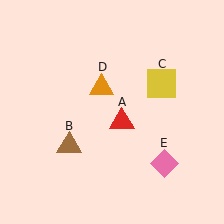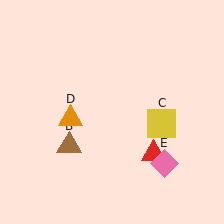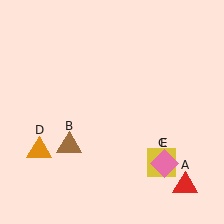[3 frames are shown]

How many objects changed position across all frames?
3 objects changed position: red triangle (object A), yellow square (object C), orange triangle (object D).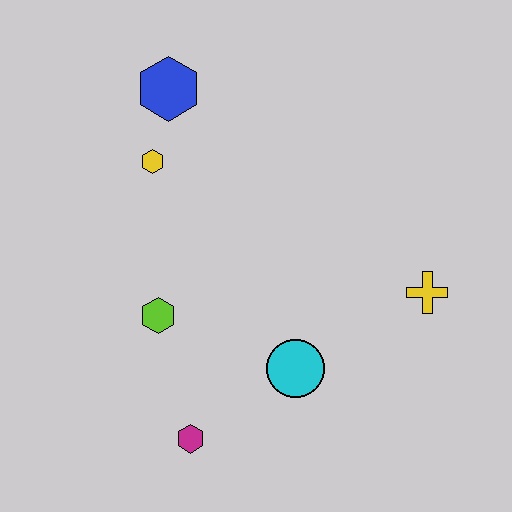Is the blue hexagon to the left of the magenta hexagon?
Yes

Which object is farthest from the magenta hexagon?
The blue hexagon is farthest from the magenta hexagon.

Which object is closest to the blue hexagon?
The yellow hexagon is closest to the blue hexagon.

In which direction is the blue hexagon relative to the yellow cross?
The blue hexagon is to the left of the yellow cross.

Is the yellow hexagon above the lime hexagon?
Yes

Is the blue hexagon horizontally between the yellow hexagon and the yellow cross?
Yes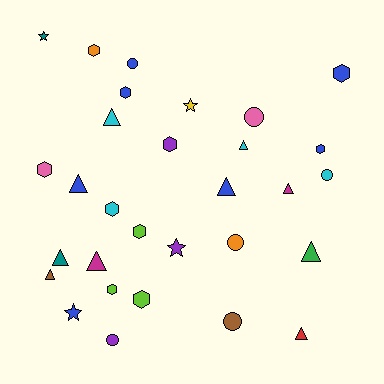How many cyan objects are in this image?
There are 4 cyan objects.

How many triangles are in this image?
There are 10 triangles.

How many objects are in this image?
There are 30 objects.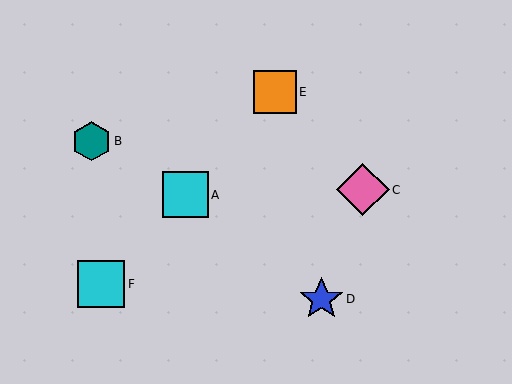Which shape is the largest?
The pink diamond (labeled C) is the largest.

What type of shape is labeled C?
Shape C is a pink diamond.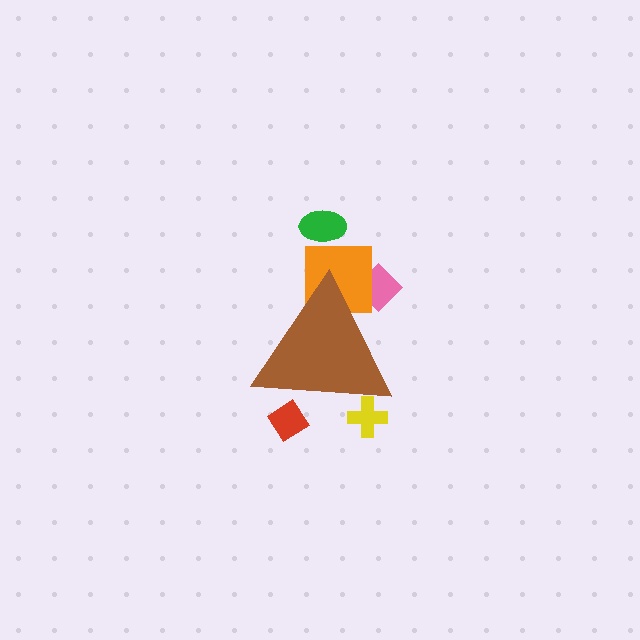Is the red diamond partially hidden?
Yes, the red diamond is partially hidden behind the brown triangle.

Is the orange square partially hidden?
Yes, the orange square is partially hidden behind the brown triangle.